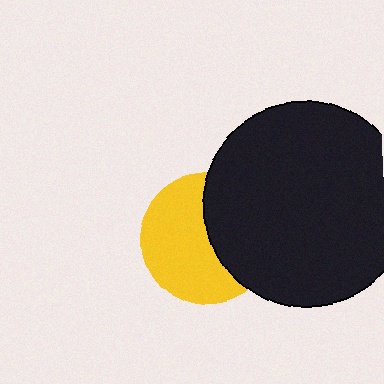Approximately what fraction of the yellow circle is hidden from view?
Roughly 41% of the yellow circle is hidden behind the black circle.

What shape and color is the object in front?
The object in front is a black circle.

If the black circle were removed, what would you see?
You would see the complete yellow circle.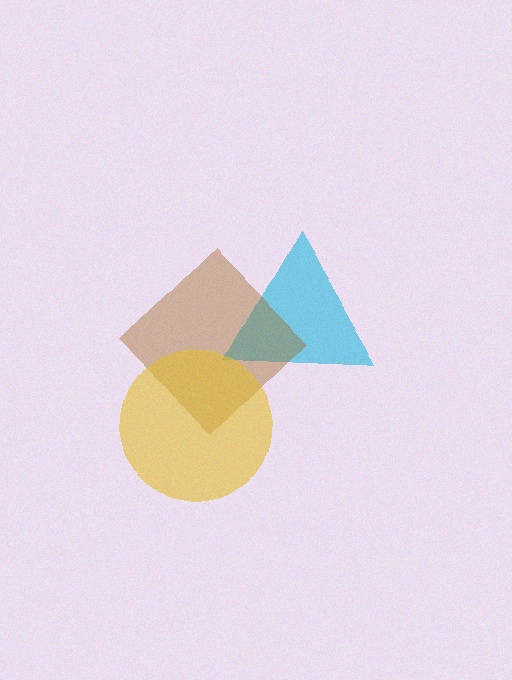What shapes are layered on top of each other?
The layered shapes are: a cyan triangle, a brown diamond, a yellow circle.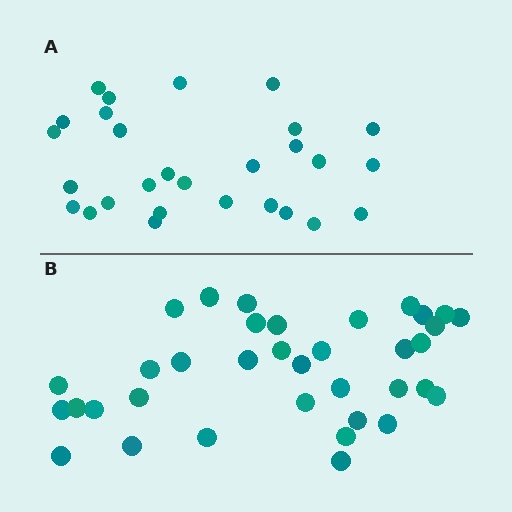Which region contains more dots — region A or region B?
Region B (the bottom region) has more dots.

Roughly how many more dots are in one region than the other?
Region B has roughly 8 or so more dots than region A.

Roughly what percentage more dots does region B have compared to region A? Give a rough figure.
About 30% more.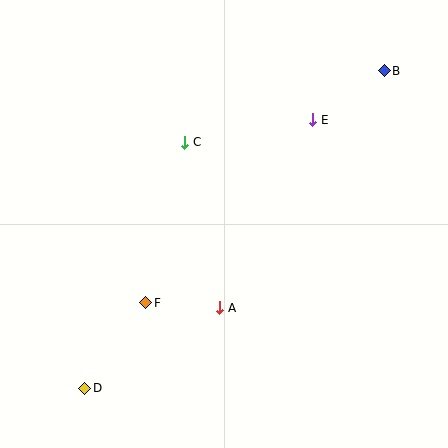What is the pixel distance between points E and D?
The distance between E and D is 352 pixels.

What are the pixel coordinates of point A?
Point A is at (220, 308).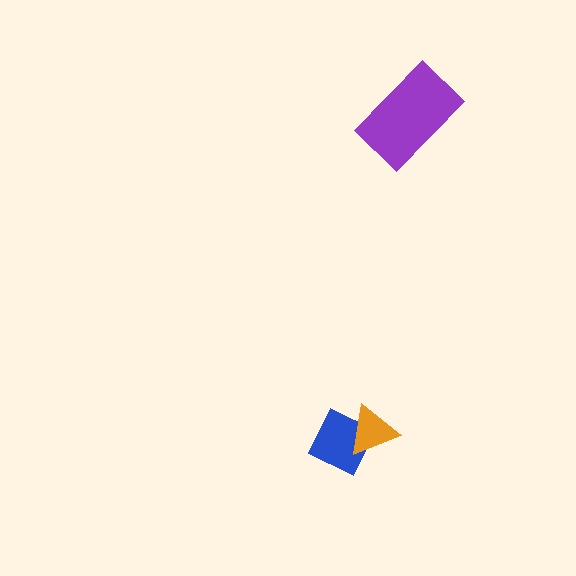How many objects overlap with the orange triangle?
1 object overlaps with the orange triangle.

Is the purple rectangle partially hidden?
No, no other shape covers it.